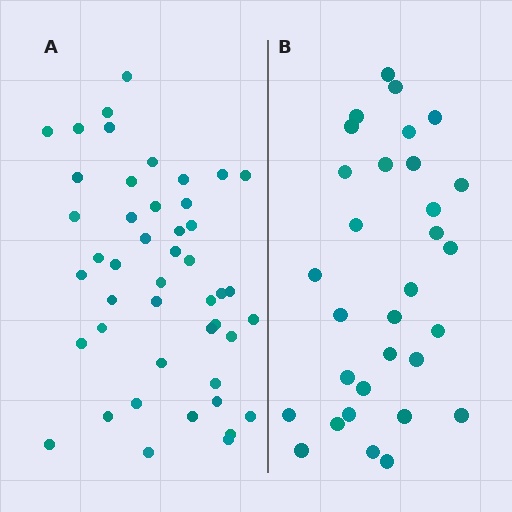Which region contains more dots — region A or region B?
Region A (the left region) has more dots.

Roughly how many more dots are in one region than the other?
Region A has approximately 15 more dots than region B.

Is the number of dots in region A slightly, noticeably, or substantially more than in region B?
Region A has substantially more. The ratio is roughly 1.5 to 1.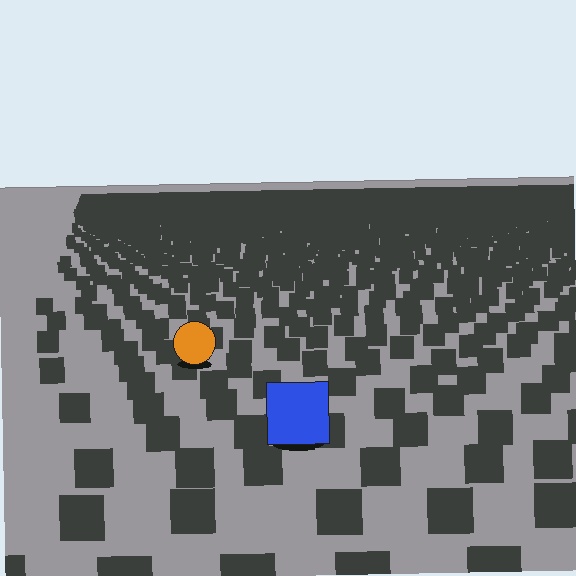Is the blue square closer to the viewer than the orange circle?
Yes. The blue square is closer — you can tell from the texture gradient: the ground texture is coarser near it.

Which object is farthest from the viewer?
The orange circle is farthest from the viewer. It appears smaller and the ground texture around it is denser.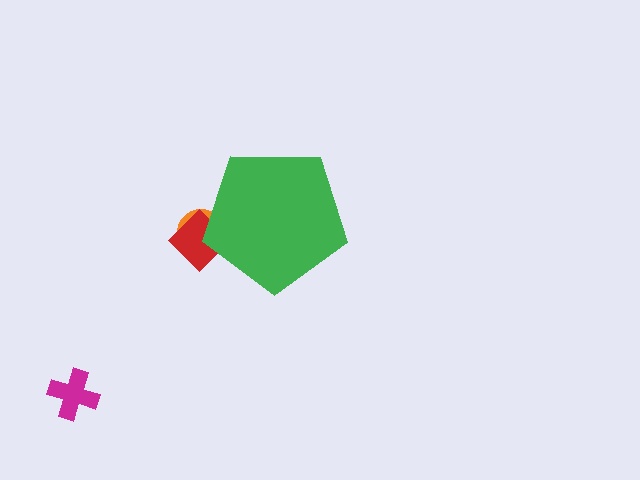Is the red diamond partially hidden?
Yes, the red diamond is partially hidden behind the green pentagon.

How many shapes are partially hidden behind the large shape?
2 shapes are partially hidden.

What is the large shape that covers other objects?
A green pentagon.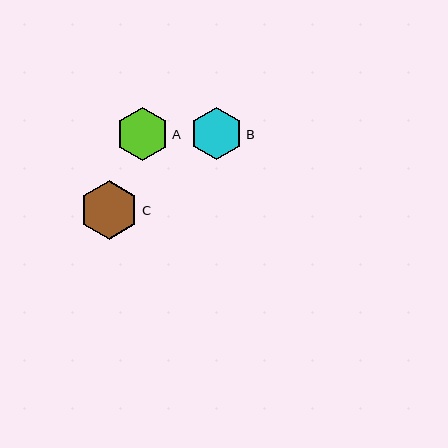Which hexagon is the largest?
Hexagon C is the largest with a size of approximately 59 pixels.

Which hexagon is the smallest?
Hexagon A is the smallest with a size of approximately 53 pixels.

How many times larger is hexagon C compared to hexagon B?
Hexagon C is approximately 1.1 times the size of hexagon B.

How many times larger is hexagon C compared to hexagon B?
Hexagon C is approximately 1.1 times the size of hexagon B.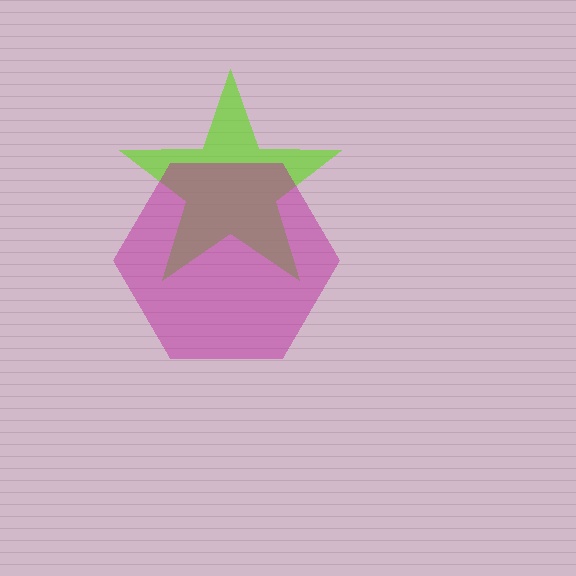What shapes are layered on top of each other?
The layered shapes are: a lime star, a magenta hexagon.